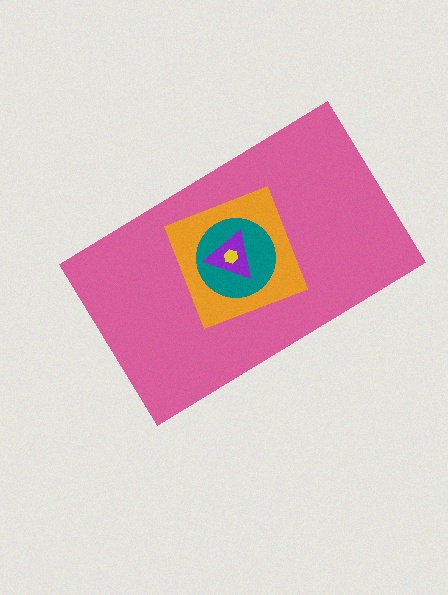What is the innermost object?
The yellow hexagon.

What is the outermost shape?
The pink rectangle.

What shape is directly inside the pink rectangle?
The orange diamond.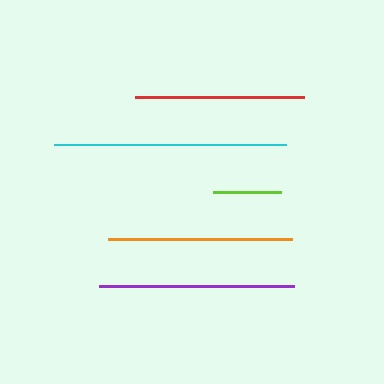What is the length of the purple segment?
The purple segment is approximately 195 pixels long.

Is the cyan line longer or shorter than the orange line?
The cyan line is longer than the orange line.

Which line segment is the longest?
The cyan line is the longest at approximately 232 pixels.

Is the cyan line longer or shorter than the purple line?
The cyan line is longer than the purple line.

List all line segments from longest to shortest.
From longest to shortest: cyan, purple, orange, red, lime.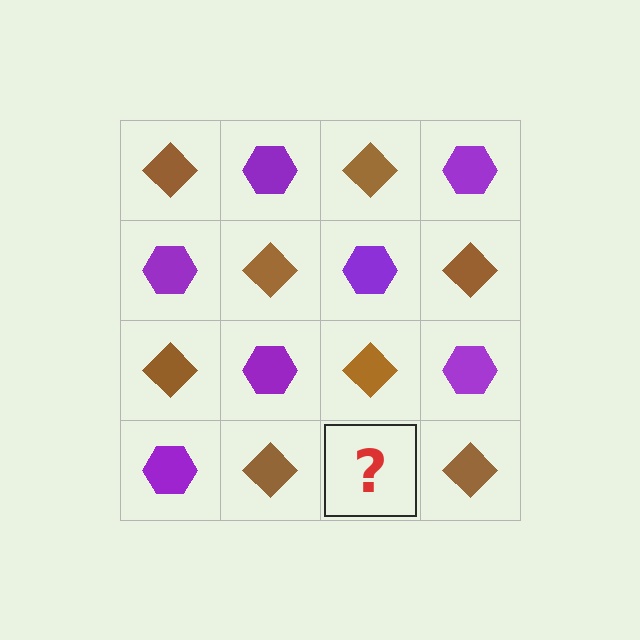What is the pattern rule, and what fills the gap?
The rule is that it alternates brown diamond and purple hexagon in a checkerboard pattern. The gap should be filled with a purple hexagon.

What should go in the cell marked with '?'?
The missing cell should contain a purple hexagon.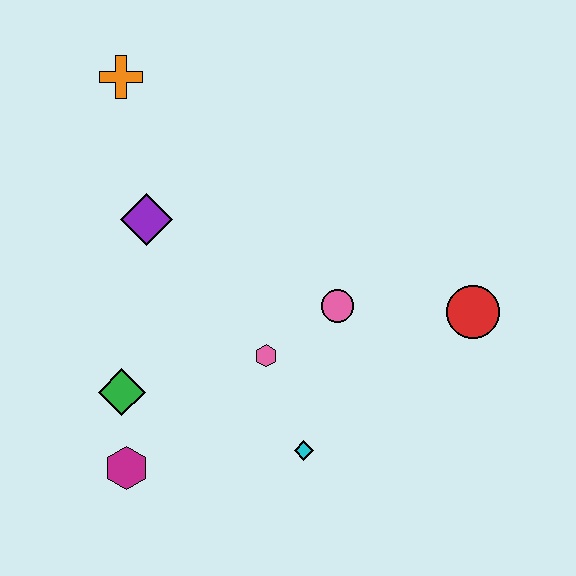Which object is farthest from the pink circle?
The orange cross is farthest from the pink circle.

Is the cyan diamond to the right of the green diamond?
Yes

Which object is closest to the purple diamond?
The orange cross is closest to the purple diamond.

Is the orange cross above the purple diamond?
Yes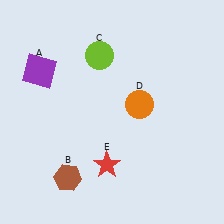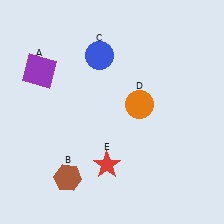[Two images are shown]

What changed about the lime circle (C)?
In Image 1, C is lime. In Image 2, it changed to blue.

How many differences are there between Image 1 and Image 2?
There is 1 difference between the two images.